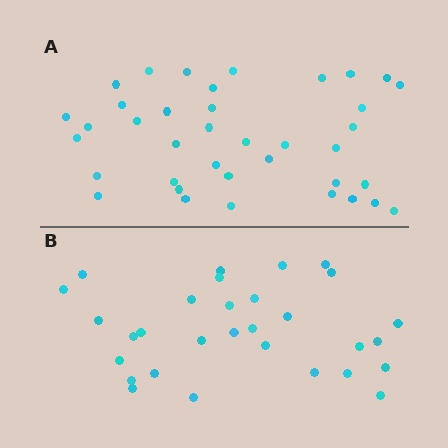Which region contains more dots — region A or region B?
Region A (the top region) has more dots.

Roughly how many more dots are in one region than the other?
Region A has roughly 8 or so more dots than region B.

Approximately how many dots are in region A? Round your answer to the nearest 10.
About 40 dots. (The exact count is 38, which rounds to 40.)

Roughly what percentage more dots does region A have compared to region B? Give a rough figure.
About 25% more.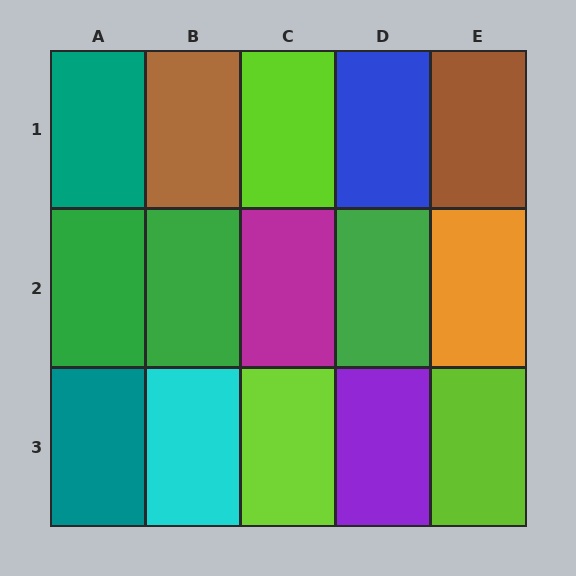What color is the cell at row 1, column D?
Blue.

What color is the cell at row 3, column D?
Purple.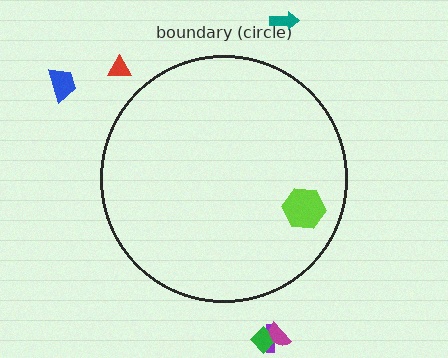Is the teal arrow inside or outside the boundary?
Outside.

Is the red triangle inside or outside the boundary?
Outside.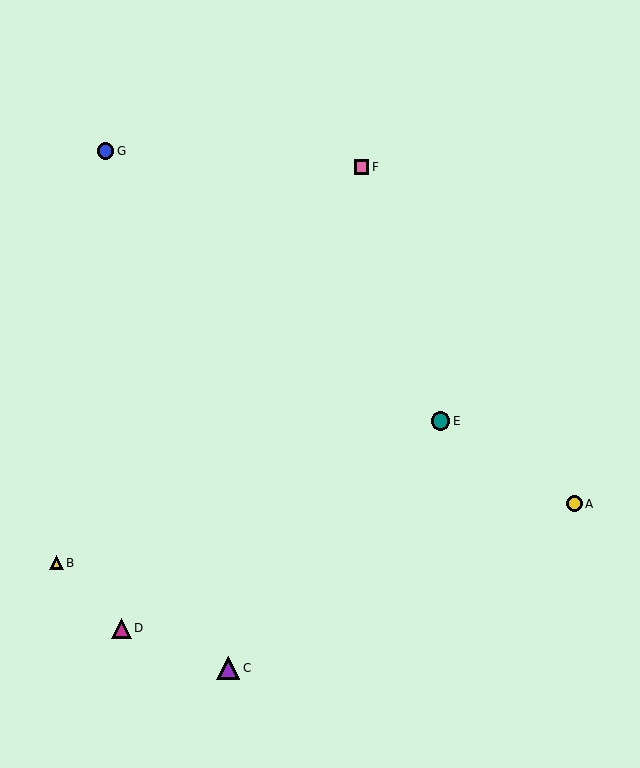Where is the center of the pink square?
The center of the pink square is at (362, 167).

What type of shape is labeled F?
Shape F is a pink square.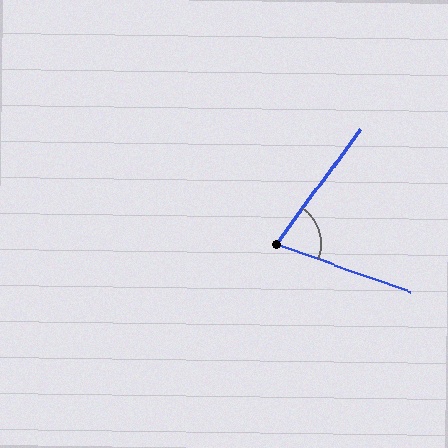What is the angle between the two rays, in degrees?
Approximately 74 degrees.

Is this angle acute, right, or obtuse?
It is acute.